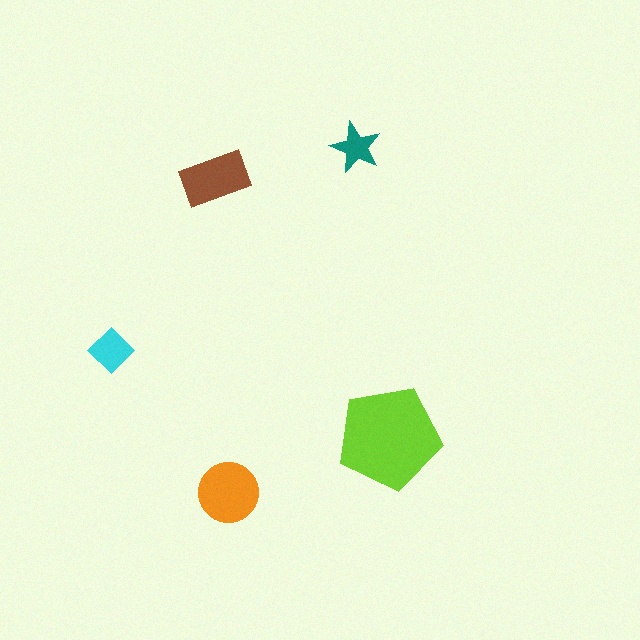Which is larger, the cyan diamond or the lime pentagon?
The lime pentagon.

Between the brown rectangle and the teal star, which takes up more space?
The brown rectangle.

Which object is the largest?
The lime pentagon.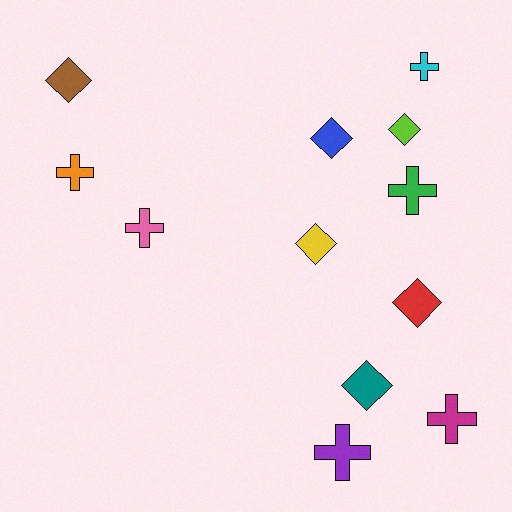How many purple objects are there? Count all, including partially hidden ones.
There is 1 purple object.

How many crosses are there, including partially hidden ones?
There are 6 crosses.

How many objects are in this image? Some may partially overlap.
There are 12 objects.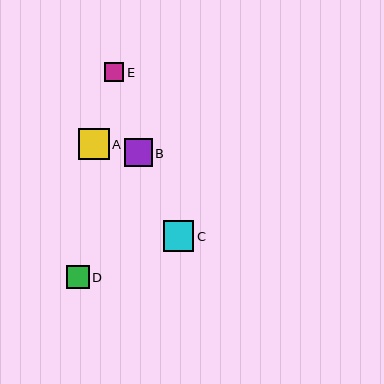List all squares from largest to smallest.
From largest to smallest: A, C, B, D, E.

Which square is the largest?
Square A is the largest with a size of approximately 31 pixels.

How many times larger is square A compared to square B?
Square A is approximately 1.1 times the size of square B.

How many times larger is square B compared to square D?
Square B is approximately 1.2 times the size of square D.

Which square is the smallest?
Square E is the smallest with a size of approximately 19 pixels.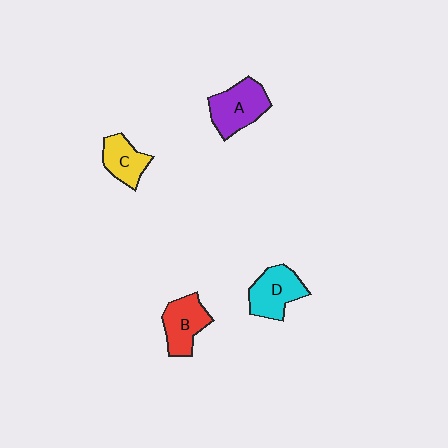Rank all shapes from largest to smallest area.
From largest to smallest: A (purple), D (cyan), B (red), C (yellow).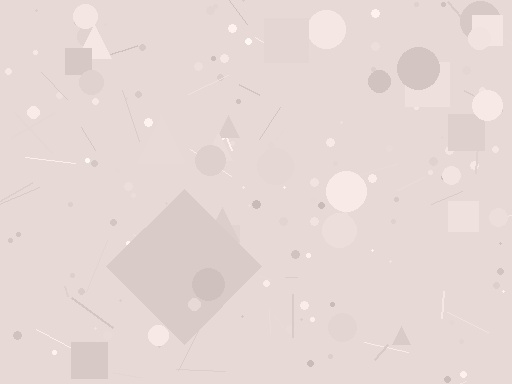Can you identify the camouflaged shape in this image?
The camouflaged shape is a diamond.